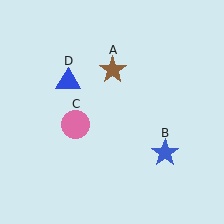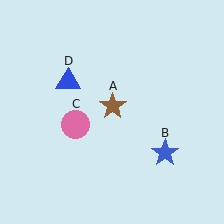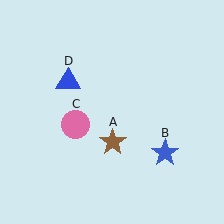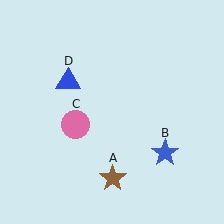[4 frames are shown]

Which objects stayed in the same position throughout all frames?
Blue star (object B) and pink circle (object C) and blue triangle (object D) remained stationary.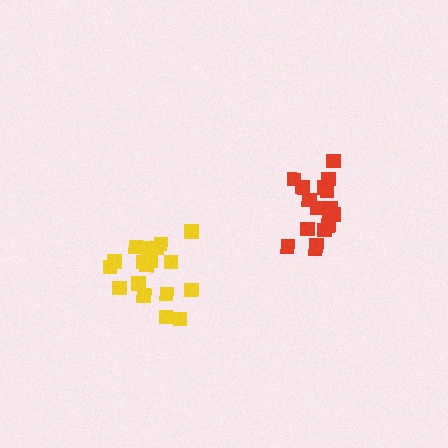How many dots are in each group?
Group 1: 18 dots, Group 2: 20 dots (38 total).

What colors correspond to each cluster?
The clusters are colored: red, yellow.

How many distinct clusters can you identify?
There are 2 distinct clusters.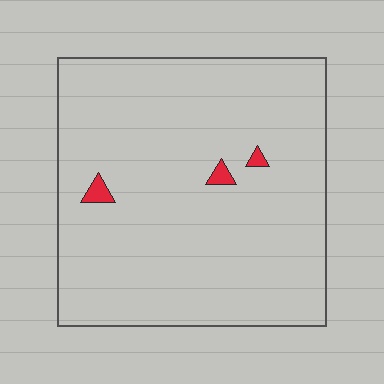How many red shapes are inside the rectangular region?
3.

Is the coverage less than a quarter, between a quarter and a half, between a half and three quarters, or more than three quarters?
Less than a quarter.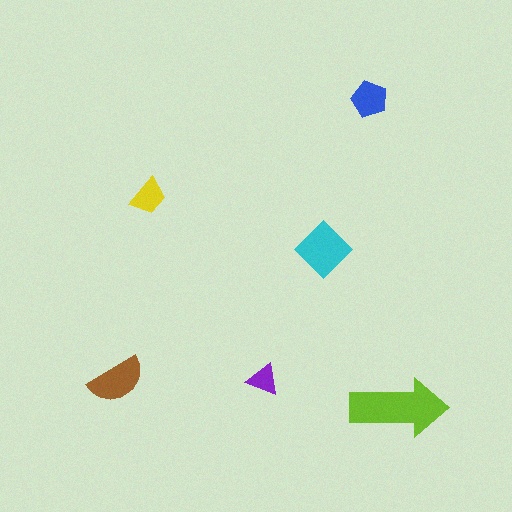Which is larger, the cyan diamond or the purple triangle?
The cyan diamond.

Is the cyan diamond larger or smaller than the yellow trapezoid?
Larger.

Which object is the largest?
The lime arrow.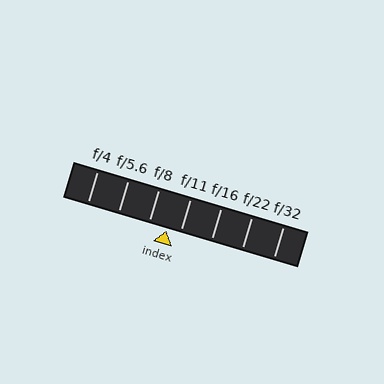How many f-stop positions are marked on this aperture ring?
There are 7 f-stop positions marked.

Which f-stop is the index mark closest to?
The index mark is closest to f/11.